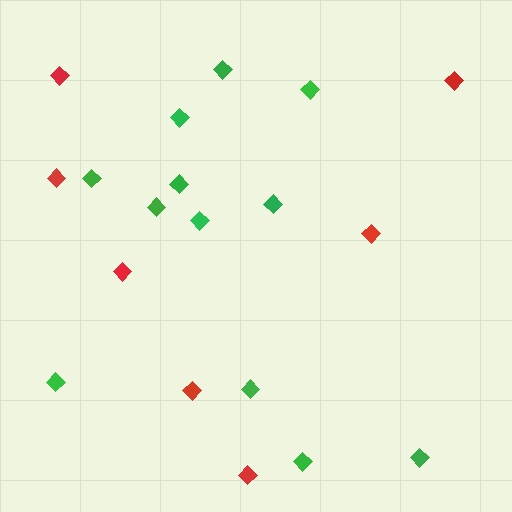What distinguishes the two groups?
There are 2 groups: one group of green diamonds (12) and one group of red diamonds (7).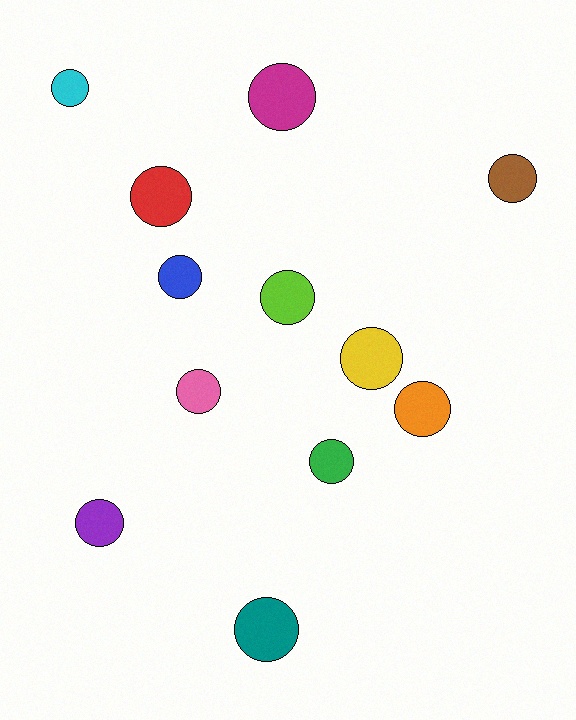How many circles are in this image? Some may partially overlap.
There are 12 circles.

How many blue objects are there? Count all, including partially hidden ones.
There is 1 blue object.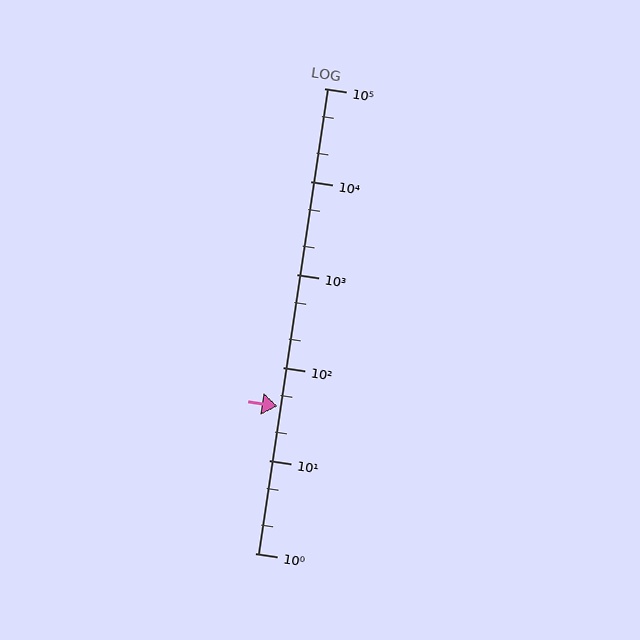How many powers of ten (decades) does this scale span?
The scale spans 5 decades, from 1 to 100000.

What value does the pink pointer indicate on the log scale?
The pointer indicates approximately 38.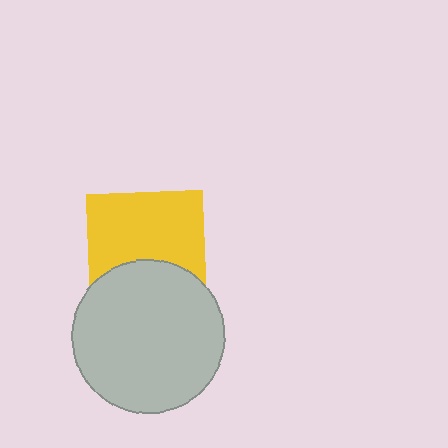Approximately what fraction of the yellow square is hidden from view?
Roughly 36% of the yellow square is hidden behind the light gray circle.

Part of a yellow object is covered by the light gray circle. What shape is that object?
It is a square.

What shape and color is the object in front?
The object in front is a light gray circle.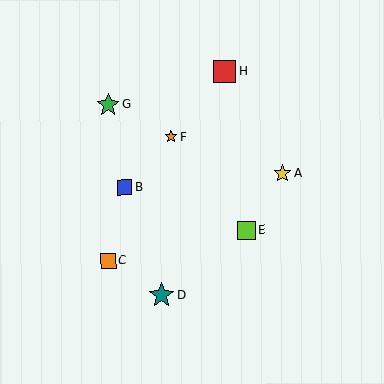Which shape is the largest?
The teal star (labeled D) is the largest.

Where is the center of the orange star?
The center of the orange star is at (171, 137).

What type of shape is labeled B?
Shape B is a blue square.